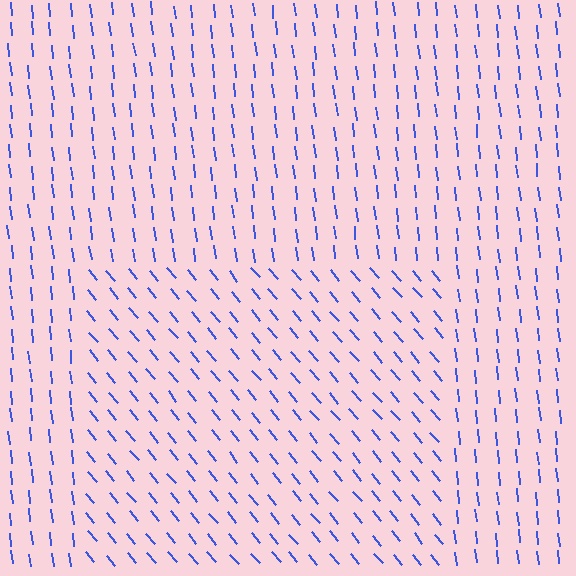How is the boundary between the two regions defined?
The boundary is defined purely by a change in line orientation (approximately 33 degrees difference). All lines are the same color and thickness.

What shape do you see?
I see a rectangle.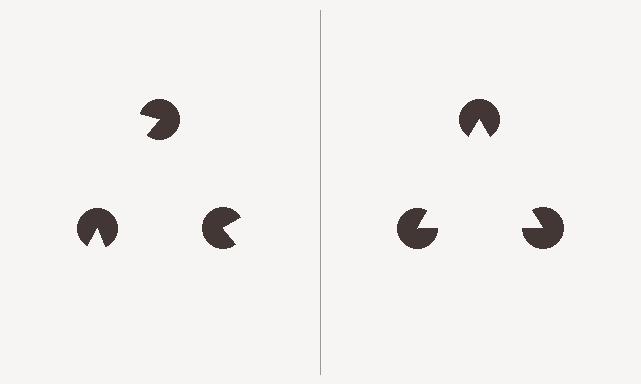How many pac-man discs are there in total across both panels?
6 — 3 on each side.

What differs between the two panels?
The pac-man discs are positioned identically on both sides; only the wedge orientations differ. On the right they align to a triangle; on the left they are misaligned.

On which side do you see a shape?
An illusory triangle appears on the right side. On the left side the wedge cuts are rotated, so no coherent shape forms.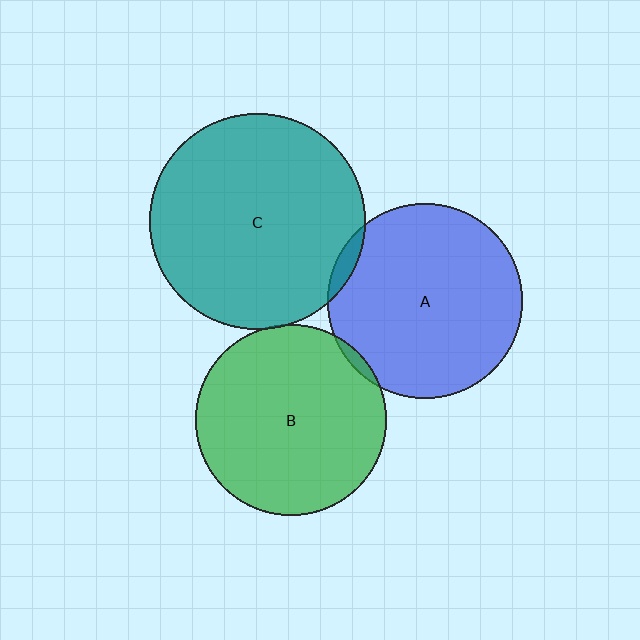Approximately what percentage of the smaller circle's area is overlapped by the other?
Approximately 5%.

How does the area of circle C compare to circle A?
Approximately 1.2 times.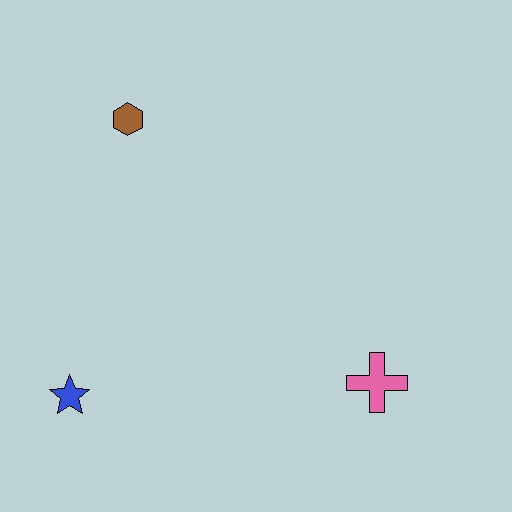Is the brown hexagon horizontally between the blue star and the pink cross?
Yes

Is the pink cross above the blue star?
Yes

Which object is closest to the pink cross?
The blue star is closest to the pink cross.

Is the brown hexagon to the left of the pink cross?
Yes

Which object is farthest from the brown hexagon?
The pink cross is farthest from the brown hexagon.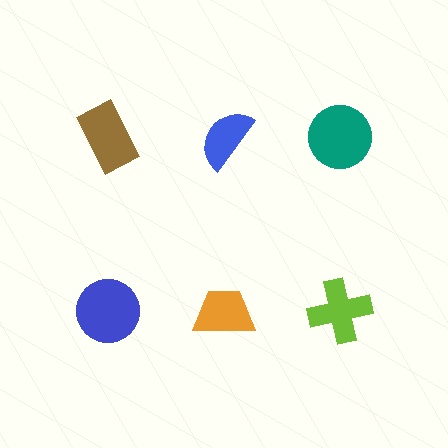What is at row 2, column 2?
An orange trapezoid.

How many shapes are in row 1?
3 shapes.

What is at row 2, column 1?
A blue circle.